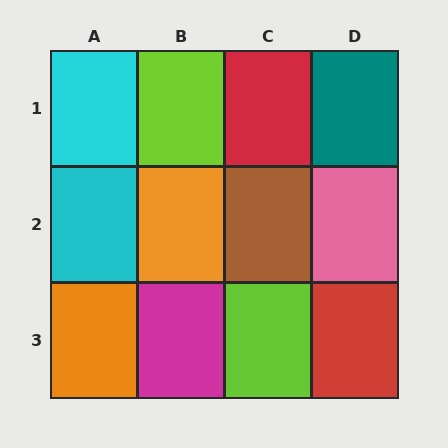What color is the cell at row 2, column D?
Pink.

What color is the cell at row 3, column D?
Red.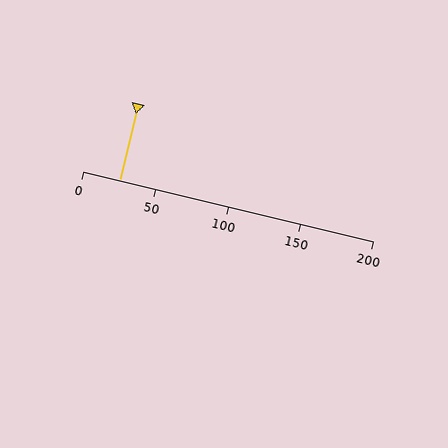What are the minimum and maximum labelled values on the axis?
The axis runs from 0 to 200.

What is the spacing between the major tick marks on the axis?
The major ticks are spaced 50 apart.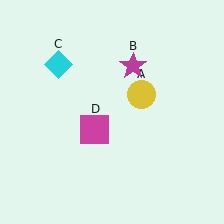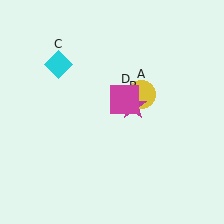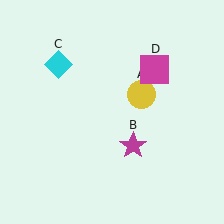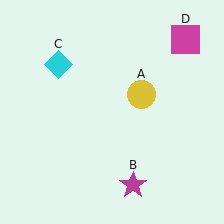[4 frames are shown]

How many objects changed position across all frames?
2 objects changed position: magenta star (object B), magenta square (object D).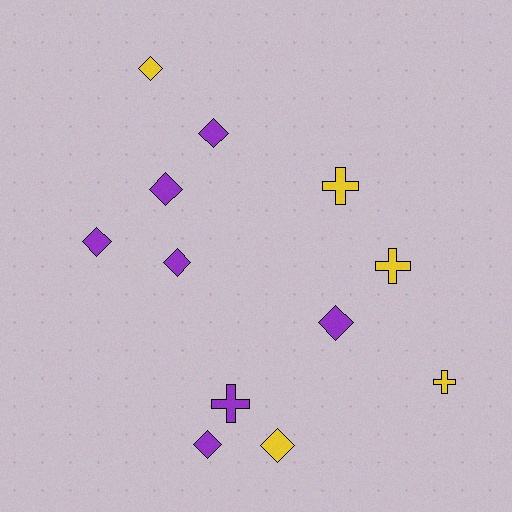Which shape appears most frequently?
Diamond, with 8 objects.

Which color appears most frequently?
Purple, with 7 objects.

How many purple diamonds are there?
There are 6 purple diamonds.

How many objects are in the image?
There are 12 objects.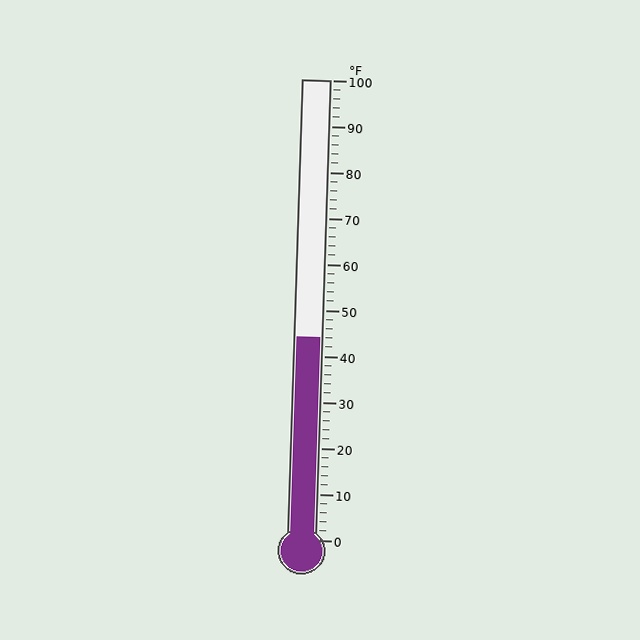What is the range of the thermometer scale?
The thermometer scale ranges from 0°F to 100°F.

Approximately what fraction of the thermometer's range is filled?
The thermometer is filled to approximately 45% of its range.